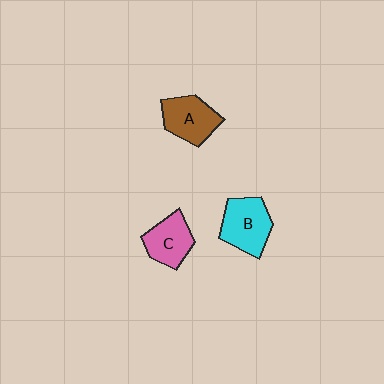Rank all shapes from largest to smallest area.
From largest to smallest: B (cyan), A (brown), C (pink).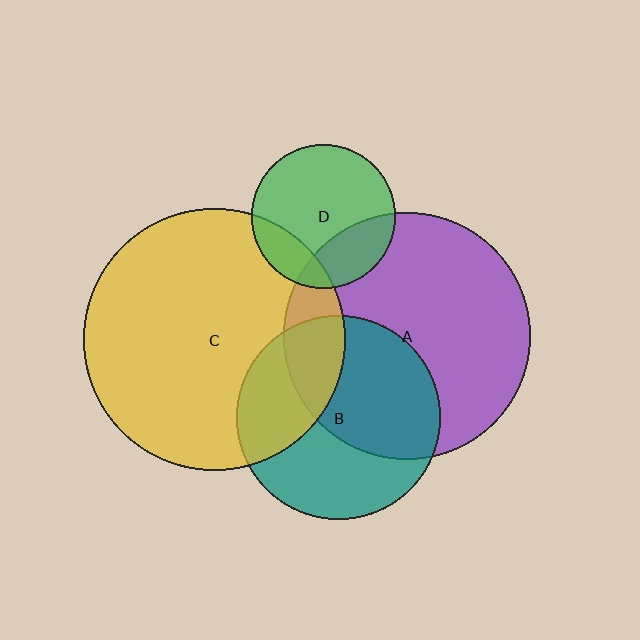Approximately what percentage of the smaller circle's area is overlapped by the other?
Approximately 20%.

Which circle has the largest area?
Circle C (yellow).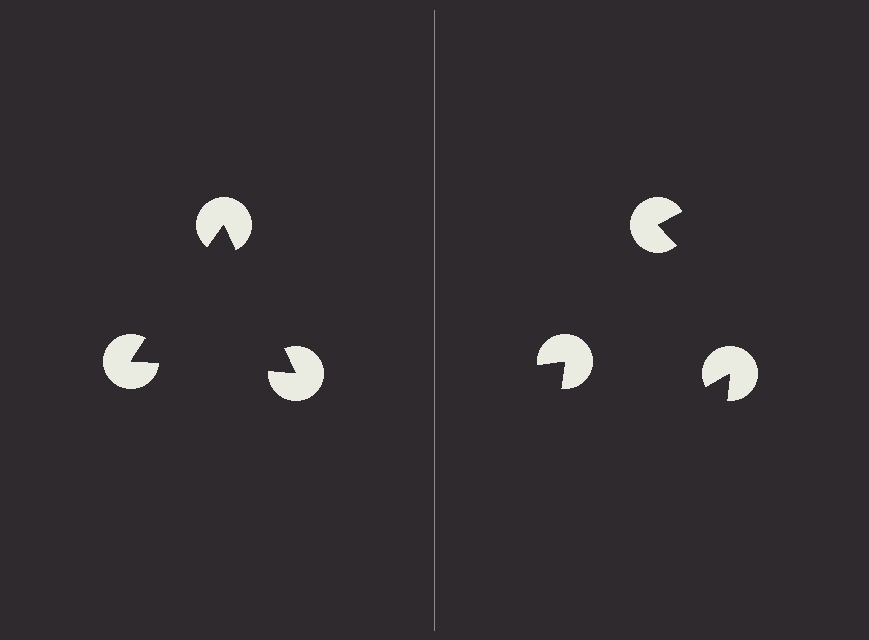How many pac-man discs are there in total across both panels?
6 — 3 on each side.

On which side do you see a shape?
An illusory triangle appears on the left side. On the right side the wedge cuts are rotated, so no coherent shape forms.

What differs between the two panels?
The pac-man discs are positioned identically on both sides; only the wedge orientations differ. On the left they align to a triangle; on the right they are misaligned.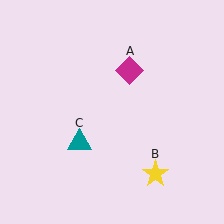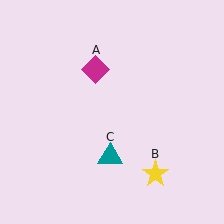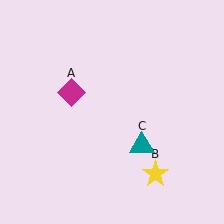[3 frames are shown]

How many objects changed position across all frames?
2 objects changed position: magenta diamond (object A), teal triangle (object C).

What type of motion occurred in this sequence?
The magenta diamond (object A), teal triangle (object C) rotated counterclockwise around the center of the scene.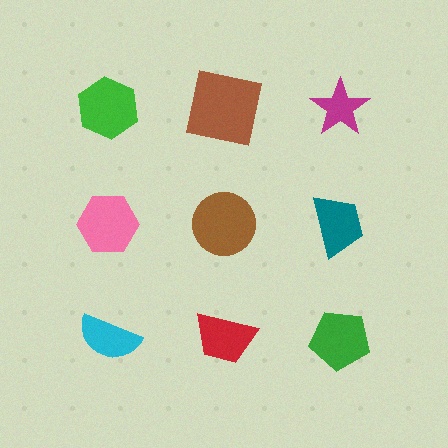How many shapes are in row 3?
3 shapes.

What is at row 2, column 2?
A brown circle.